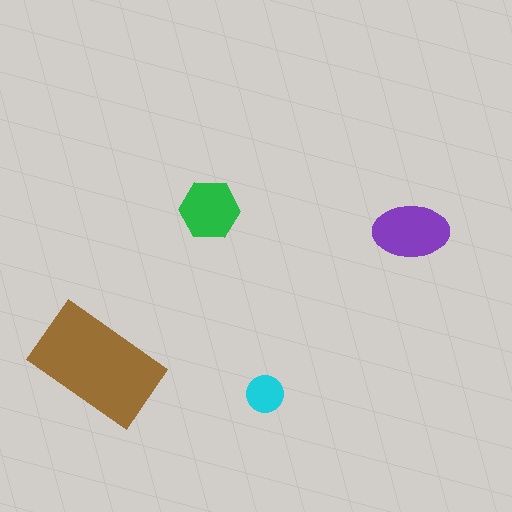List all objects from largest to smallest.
The brown rectangle, the purple ellipse, the green hexagon, the cyan circle.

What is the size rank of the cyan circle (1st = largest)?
4th.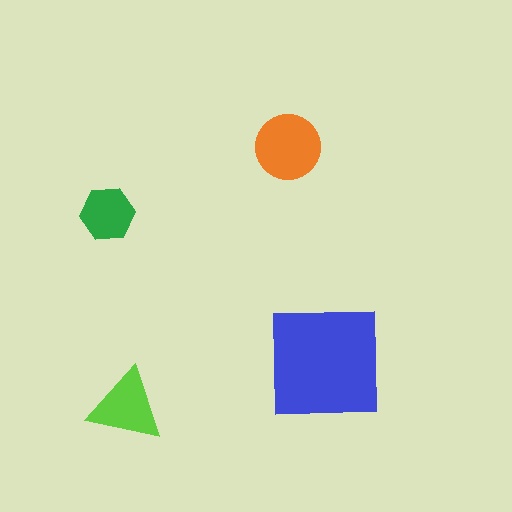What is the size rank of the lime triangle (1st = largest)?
3rd.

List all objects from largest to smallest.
The blue square, the orange circle, the lime triangle, the green hexagon.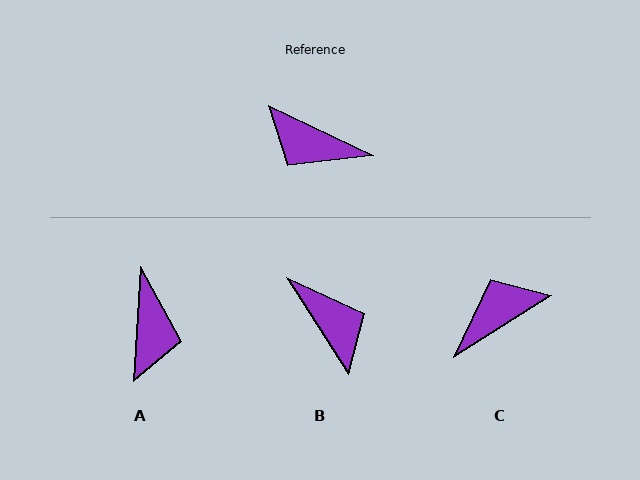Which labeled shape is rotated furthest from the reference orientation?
B, about 148 degrees away.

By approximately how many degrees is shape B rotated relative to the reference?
Approximately 148 degrees counter-clockwise.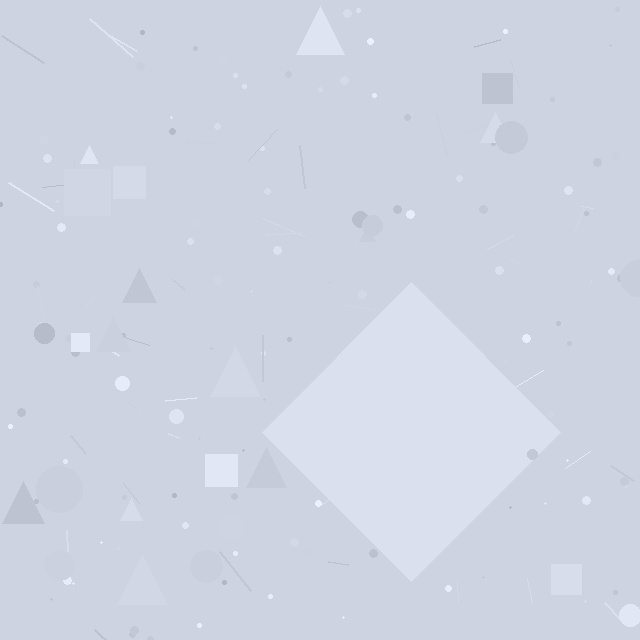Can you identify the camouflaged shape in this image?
The camouflaged shape is a diamond.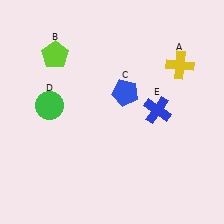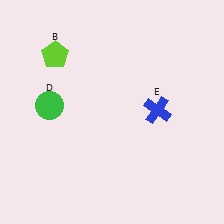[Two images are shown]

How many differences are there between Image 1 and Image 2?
There are 2 differences between the two images.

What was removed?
The yellow cross (A), the blue pentagon (C) were removed in Image 2.